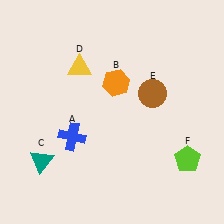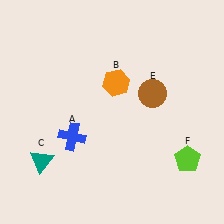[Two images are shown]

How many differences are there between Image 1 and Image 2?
There is 1 difference between the two images.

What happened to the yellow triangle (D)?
The yellow triangle (D) was removed in Image 2. It was in the top-left area of Image 1.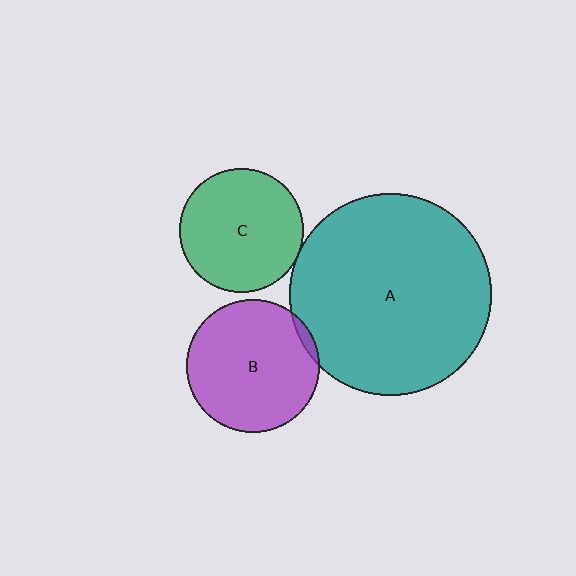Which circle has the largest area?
Circle A (teal).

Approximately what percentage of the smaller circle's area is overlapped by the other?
Approximately 5%.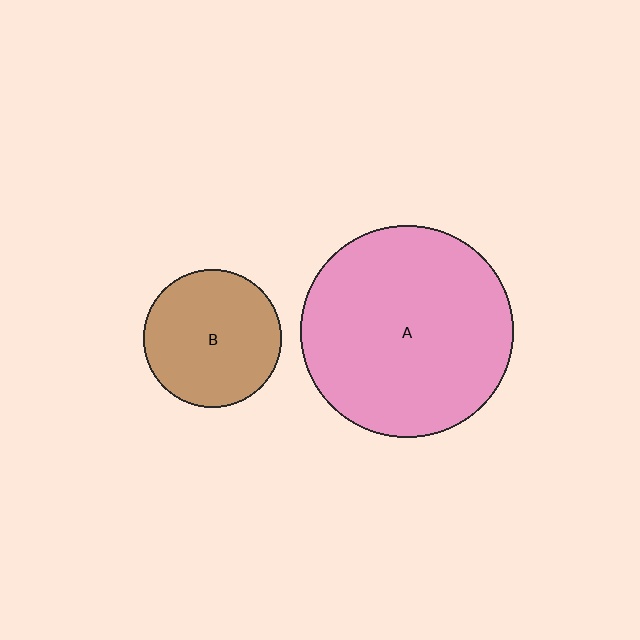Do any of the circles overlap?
No, none of the circles overlap.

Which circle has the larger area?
Circle A (pink).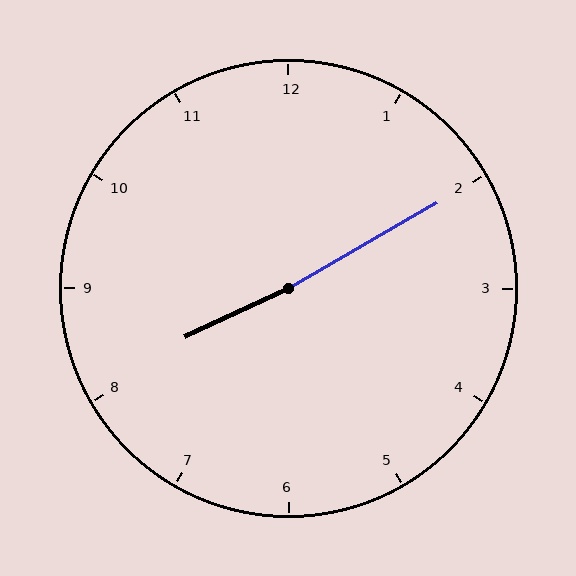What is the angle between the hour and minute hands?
Approximately 175 degrees.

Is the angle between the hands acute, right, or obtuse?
It is obtuse.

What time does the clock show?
8:10.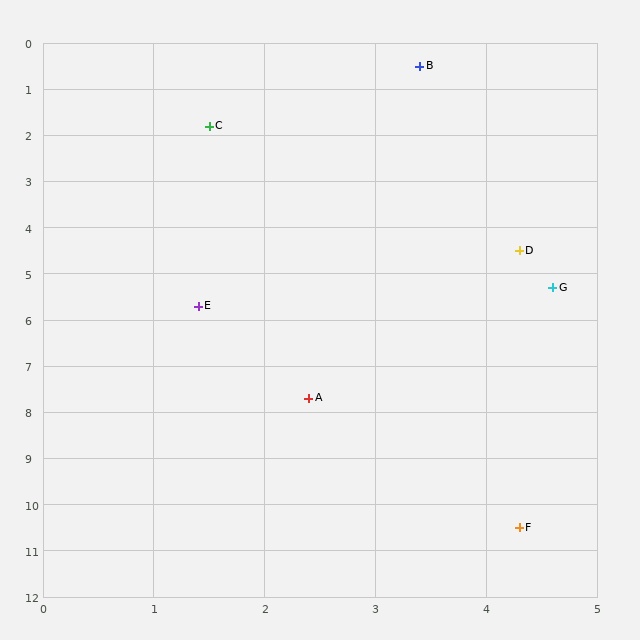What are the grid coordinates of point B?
Point B is at approximately (3.4, 0.5).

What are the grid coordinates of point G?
Point G is at approximately (4.6, 5.3).